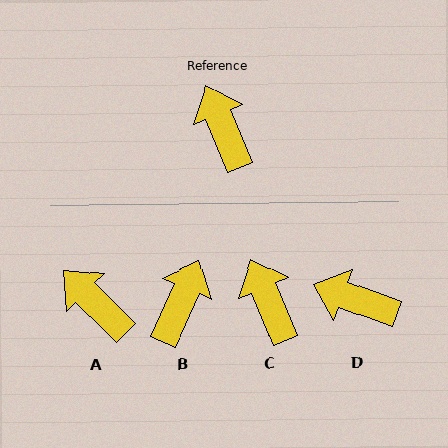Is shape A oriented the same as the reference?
No, it is off by about 22 degrees.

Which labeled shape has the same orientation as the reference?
C.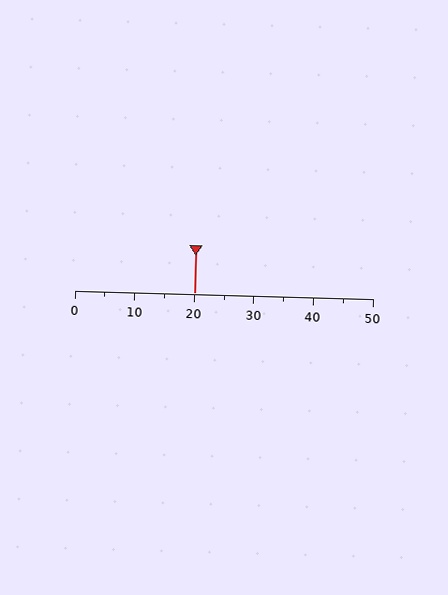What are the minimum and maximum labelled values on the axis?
The axis runs from 0 to 50.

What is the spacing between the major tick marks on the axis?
The major ticks are spaced 10 apart.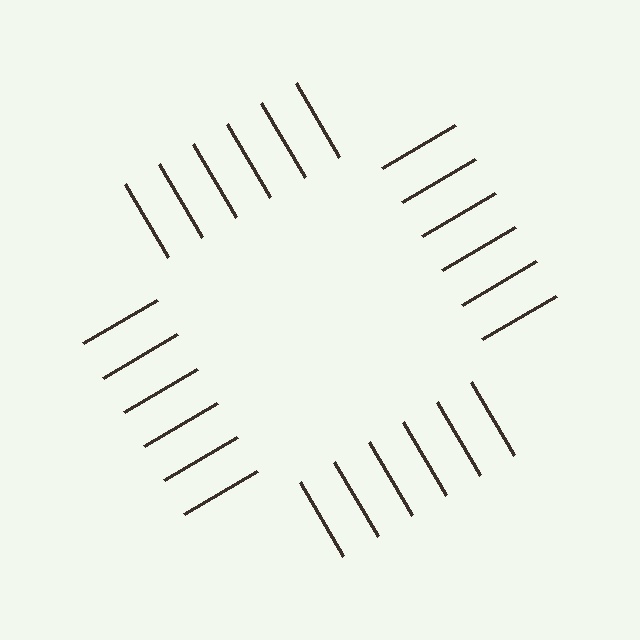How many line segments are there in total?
24 — 6 along each of the 4 edges.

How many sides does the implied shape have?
4 sides — the line-ends trace a square.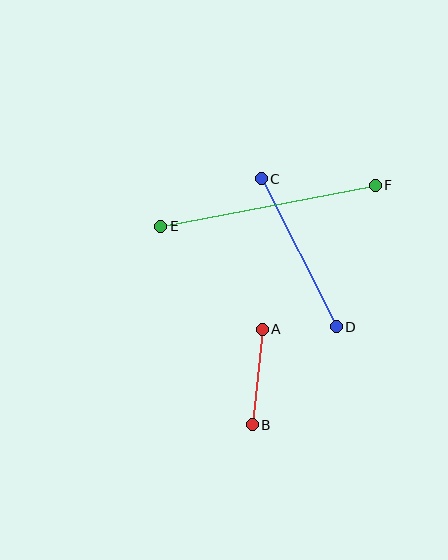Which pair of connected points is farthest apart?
Points E and F are farthest apart.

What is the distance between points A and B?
The distance is approximately 96 pixels.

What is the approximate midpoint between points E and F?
The midpoint is at approximately (268, 206) pixels.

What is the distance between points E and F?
The distance is approximately 218 pixels.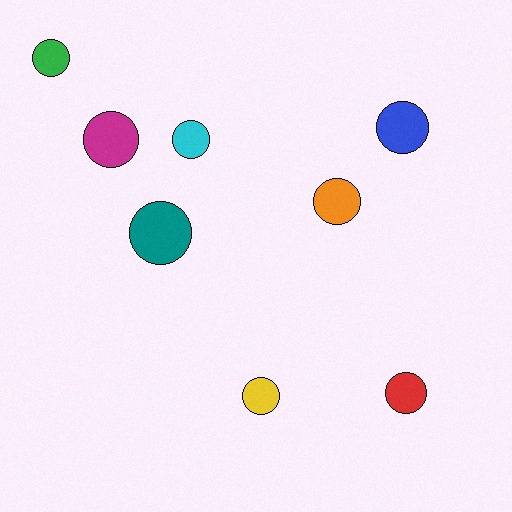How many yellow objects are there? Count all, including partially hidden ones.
There is 1 yellow object.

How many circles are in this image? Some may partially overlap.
There are 8 circles.